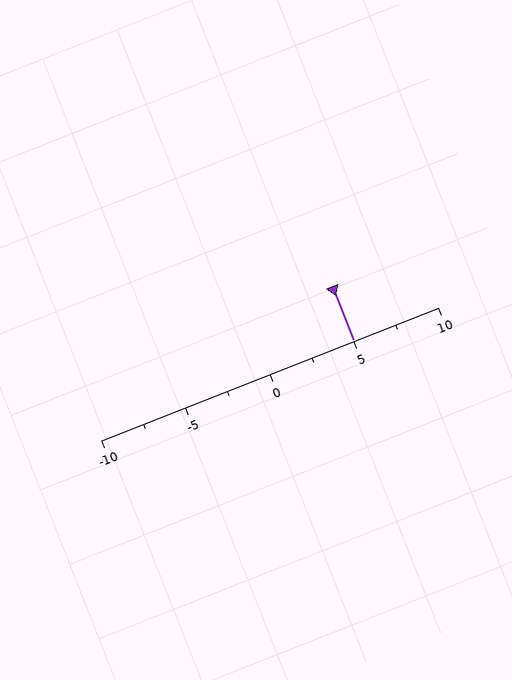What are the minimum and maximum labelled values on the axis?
The axis runs from -10 to 10.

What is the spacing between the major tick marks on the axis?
The major ticks are spaced 5 apart.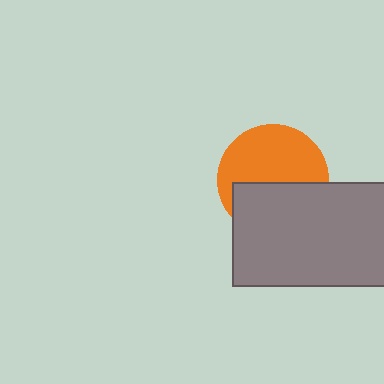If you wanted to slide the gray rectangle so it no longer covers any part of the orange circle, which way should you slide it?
Slide it down — that is the most direct way to separate the two shapes.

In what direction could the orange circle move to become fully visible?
The orange circle could move up. That would shift it out from behind the gray rectangle entirely.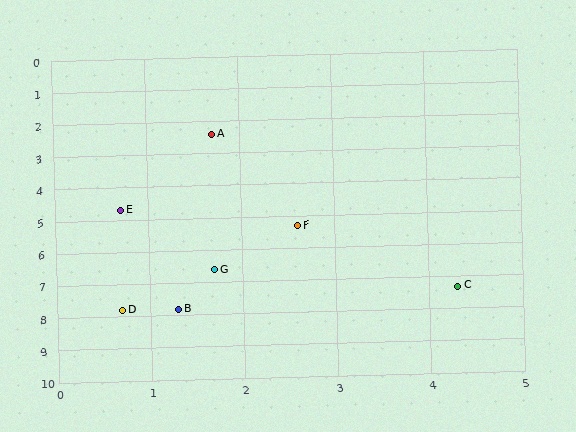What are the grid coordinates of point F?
Point F is at approximately (2.6, 5.3).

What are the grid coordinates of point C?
Point C is at approximately (4.3, 7.3).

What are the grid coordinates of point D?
Point D is at approximately (0.7, 7.8).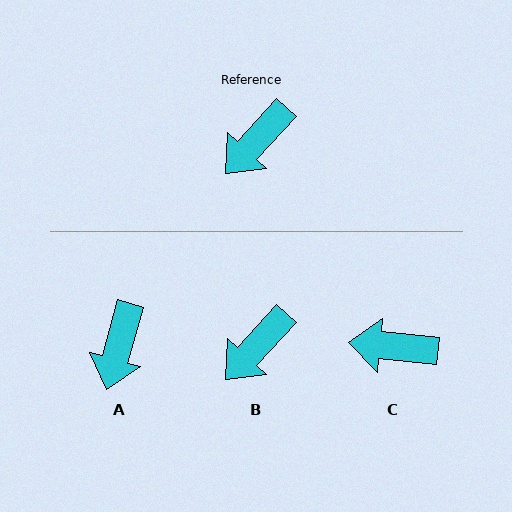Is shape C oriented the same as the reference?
No, it is off by about 53 degrees.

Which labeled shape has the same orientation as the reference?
B.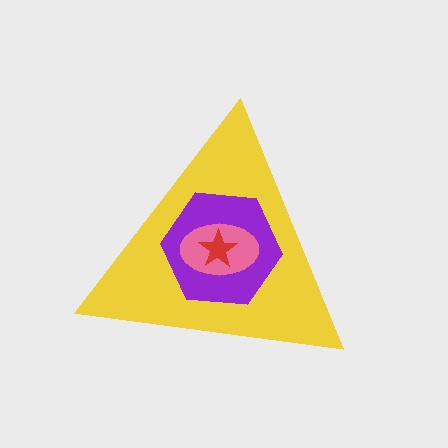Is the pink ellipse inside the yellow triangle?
Yes.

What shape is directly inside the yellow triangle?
The purple hexagon.